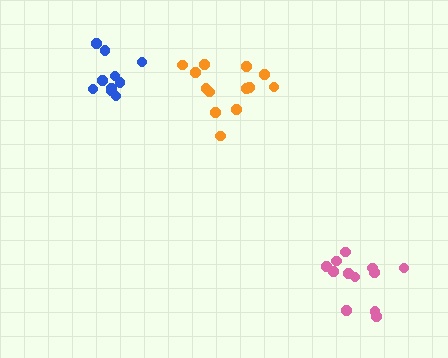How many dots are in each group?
Group 1: 12 dots, Group 2: 13 dots, Group 3: 10 dots (35 total).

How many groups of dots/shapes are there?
There are 3 groups.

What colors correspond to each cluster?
The clusters are colored: pink, orange, blue.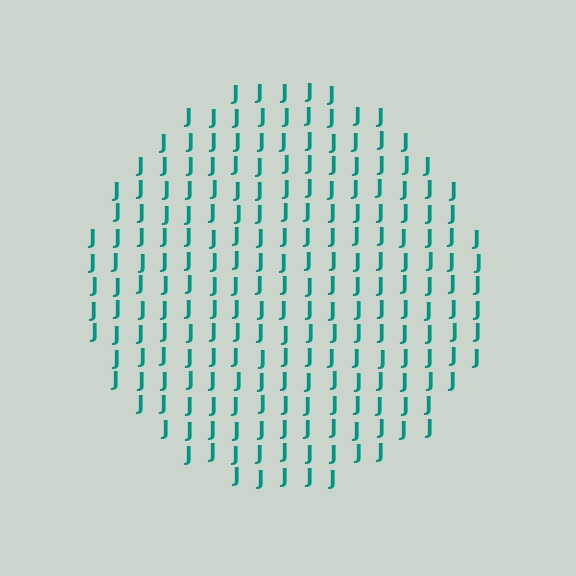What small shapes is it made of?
It is made of small letter J's.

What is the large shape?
The large shape is a circle.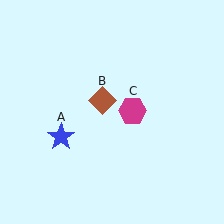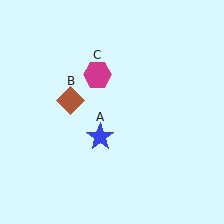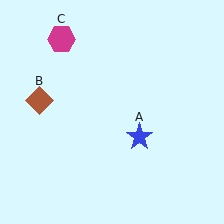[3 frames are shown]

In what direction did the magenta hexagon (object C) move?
The magenta hexagon (object C) moved up and to the left.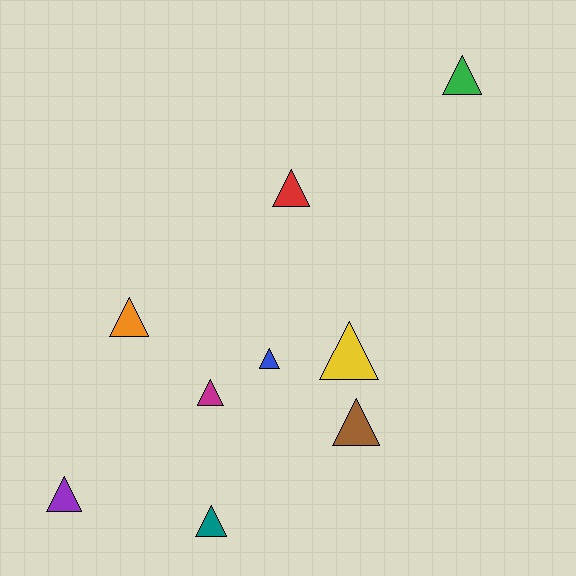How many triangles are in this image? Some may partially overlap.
There are 9 triangles.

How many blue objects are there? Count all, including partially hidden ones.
There is 1 blue object.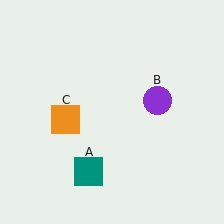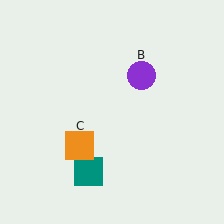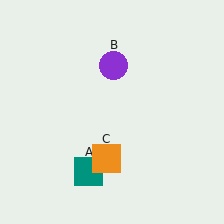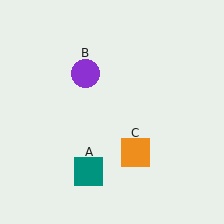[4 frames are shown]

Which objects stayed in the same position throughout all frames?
Teal square (object A) remained stationary.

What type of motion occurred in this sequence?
The purple circle (object B), orange square (object C) rotated counterclockwise around the center of the scene.